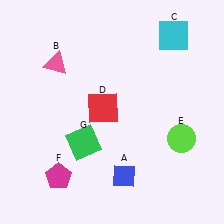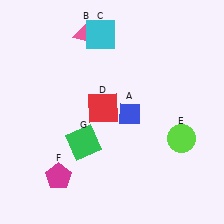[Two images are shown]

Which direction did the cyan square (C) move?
The cyan square (C) moved left.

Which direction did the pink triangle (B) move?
The pink triangle (B) moved right.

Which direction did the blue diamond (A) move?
The blue diamond (A) moved up.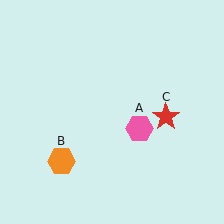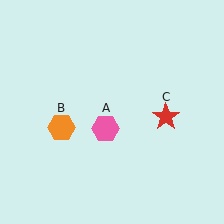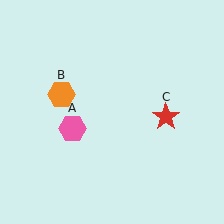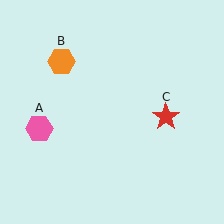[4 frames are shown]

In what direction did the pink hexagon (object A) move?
The pink hexagon (object A) moved left.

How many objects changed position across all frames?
2 objects changed position: pink hexagon (object A), orange hexagon (object B).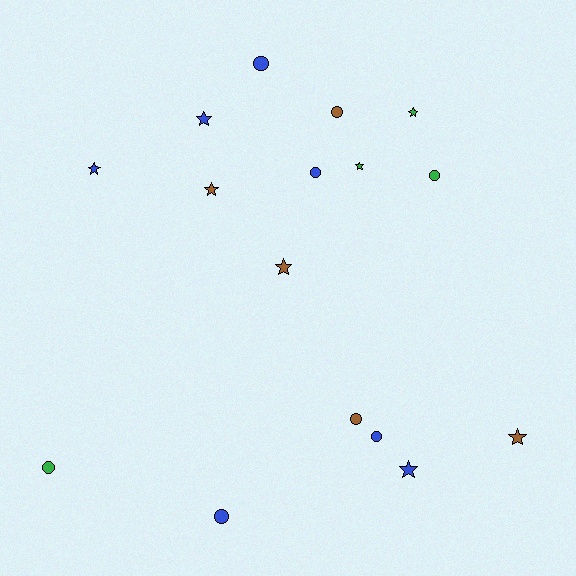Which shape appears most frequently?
Circle, with 8 objects.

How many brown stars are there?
There are 3 brown stars.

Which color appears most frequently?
Blue, with 7 objects.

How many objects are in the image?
There are 16 objects.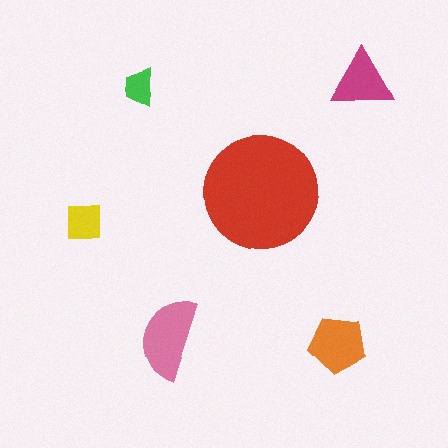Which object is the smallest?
The green trapezoid.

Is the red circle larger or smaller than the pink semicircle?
Larger.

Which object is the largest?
The red circle.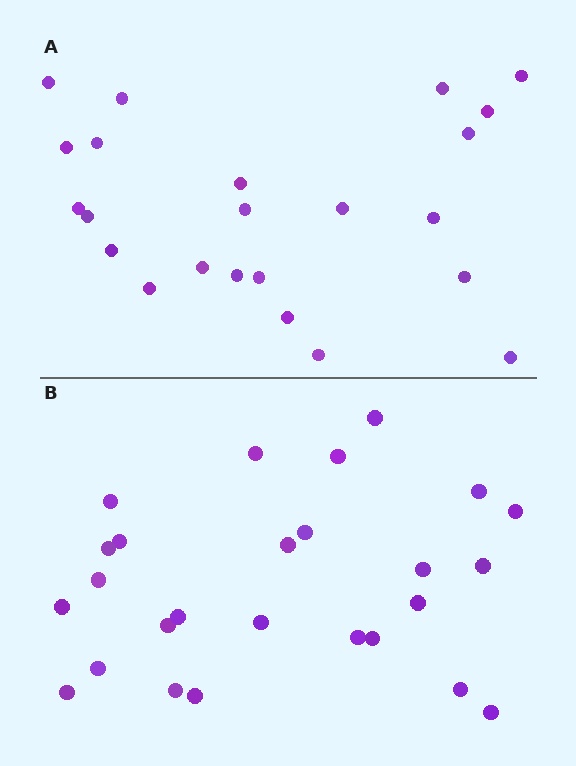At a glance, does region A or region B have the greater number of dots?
Region B (the bottom region) has more dots.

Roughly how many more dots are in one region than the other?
Region B has just a few more — roughly 2 or 3 more dots than region A.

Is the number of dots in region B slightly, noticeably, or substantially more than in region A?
Region B has only slightly more — the two regions are fairly close. The ratio is roughly 1.1 to 1.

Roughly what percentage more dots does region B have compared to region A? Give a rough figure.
About 15% more.